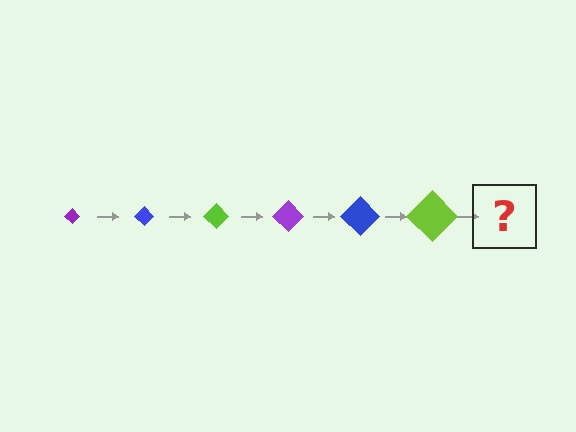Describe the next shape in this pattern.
It should be a purple diamond, larger than the previous one.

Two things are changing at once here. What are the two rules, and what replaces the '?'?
The two rules are that the diamond grows larger each step and the color cycles through purple, blue, and lime. The '?' should be a purple diamond, larger than the previous one.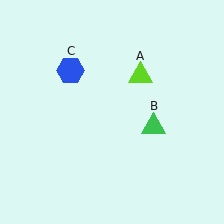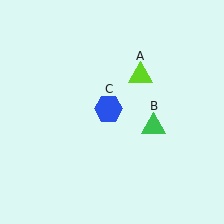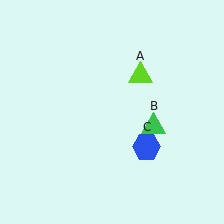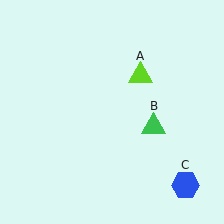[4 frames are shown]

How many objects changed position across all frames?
1 object changed position: blue hexagon (object C).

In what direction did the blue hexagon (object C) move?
The blue hexagon (object C) moved down and to the right.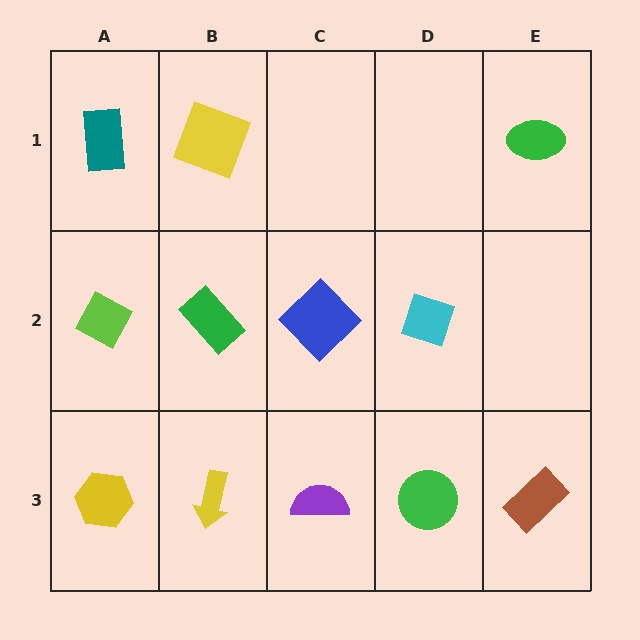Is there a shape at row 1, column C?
No, that cell is empty.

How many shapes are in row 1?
3 shapes.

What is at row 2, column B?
A green rectangle.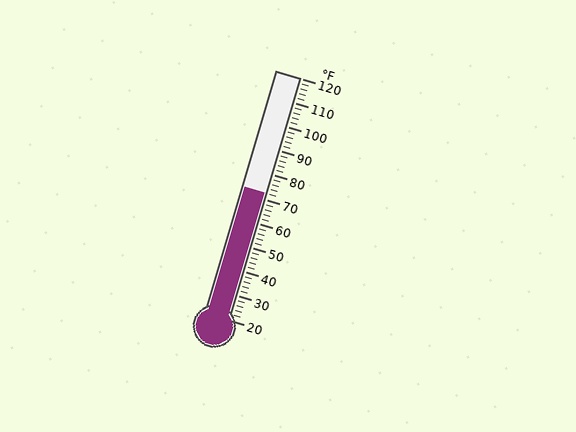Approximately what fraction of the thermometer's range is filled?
The thermometer is filled to approximately 50% of its range.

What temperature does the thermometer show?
The thermometer shows approximately 72°F.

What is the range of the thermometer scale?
The thermometer scale ranges from 20°F to 120°F.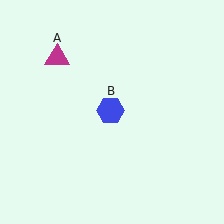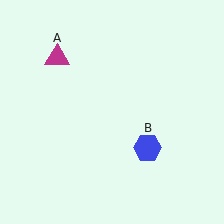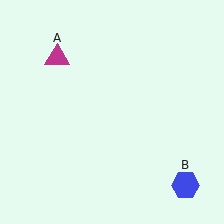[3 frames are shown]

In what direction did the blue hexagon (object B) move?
The blue hexagon (object B) moved down and to the right.